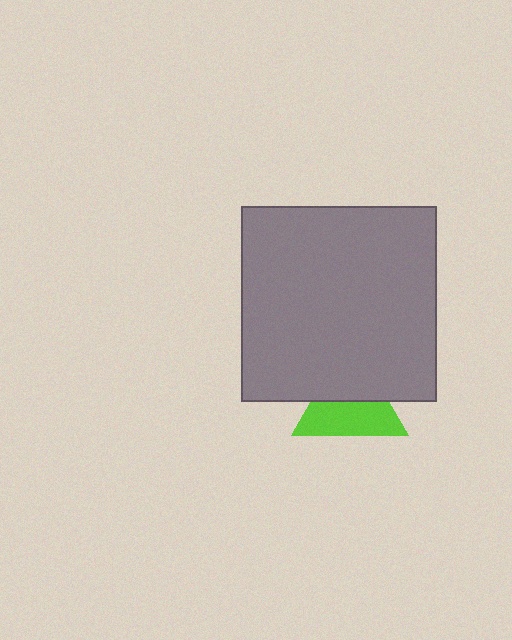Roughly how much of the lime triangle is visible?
About half of it is visible (roughly 56%).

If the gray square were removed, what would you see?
You would see the complete lime triangle.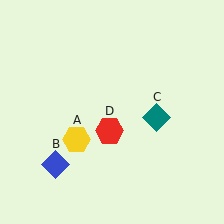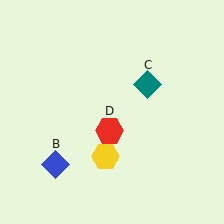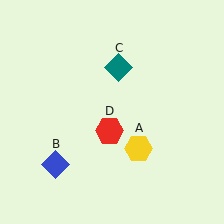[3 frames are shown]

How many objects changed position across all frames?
2 objects changed position: yellow hexagon (object A), teal diamond (object C).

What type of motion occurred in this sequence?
The yellow hexagon (object A), teal diamond (object C) rotated counterclockwise around the center of the scene.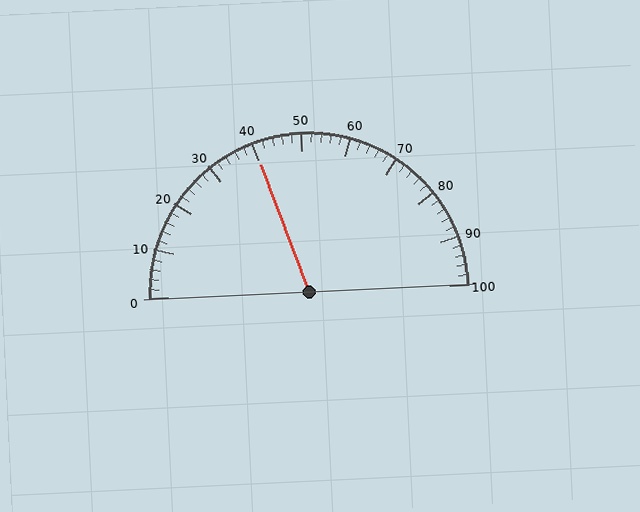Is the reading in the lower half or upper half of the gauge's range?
The reading is in the lower half of the range (0 to 100).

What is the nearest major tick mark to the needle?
The nearest major tick mark is 40.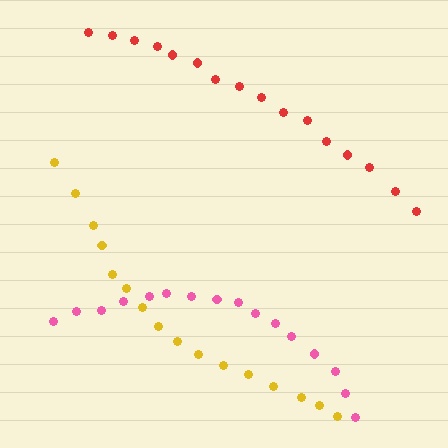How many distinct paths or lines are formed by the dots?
There are 3 distinct paths.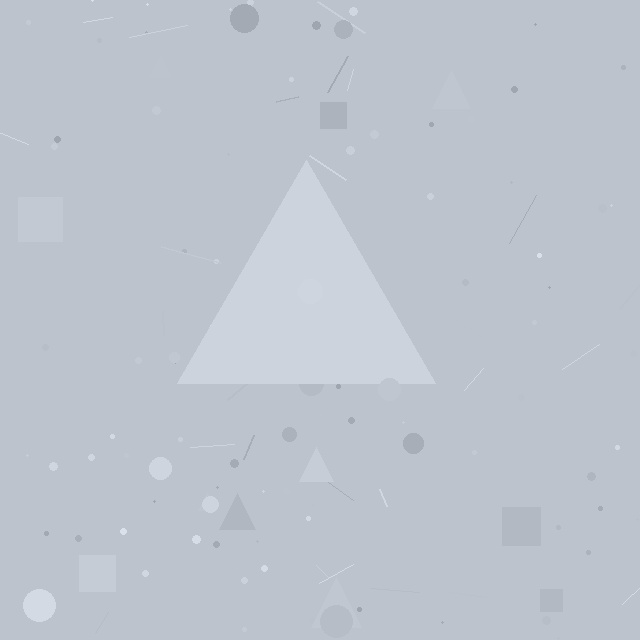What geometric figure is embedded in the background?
A triangle is embedded in the background.